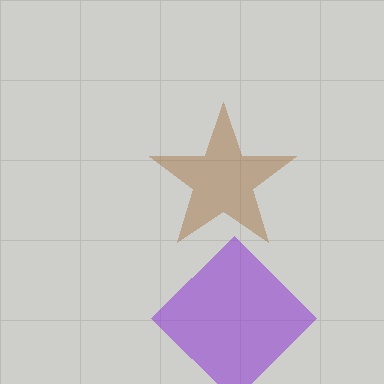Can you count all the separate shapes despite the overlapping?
Yes, there are 2 separate shapes.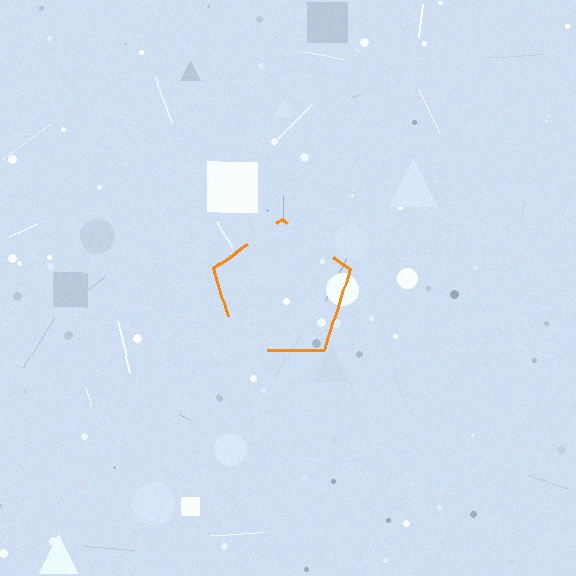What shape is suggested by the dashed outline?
The dashed outline suggests a pentagon.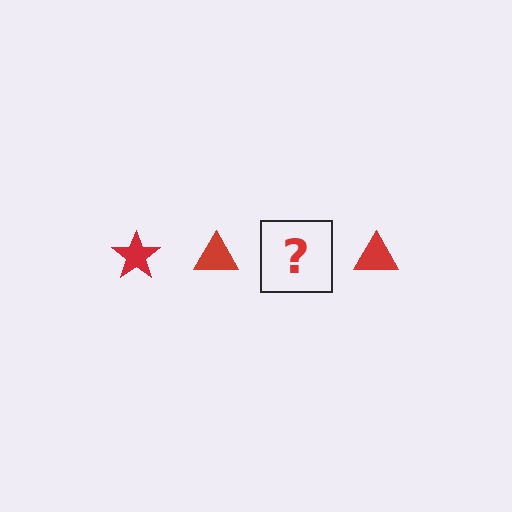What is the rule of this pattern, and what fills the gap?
The rule is that the pattern cycles through star, triangle shapes in red. The gap should be filled with a red star.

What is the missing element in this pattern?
The missing element is a red star.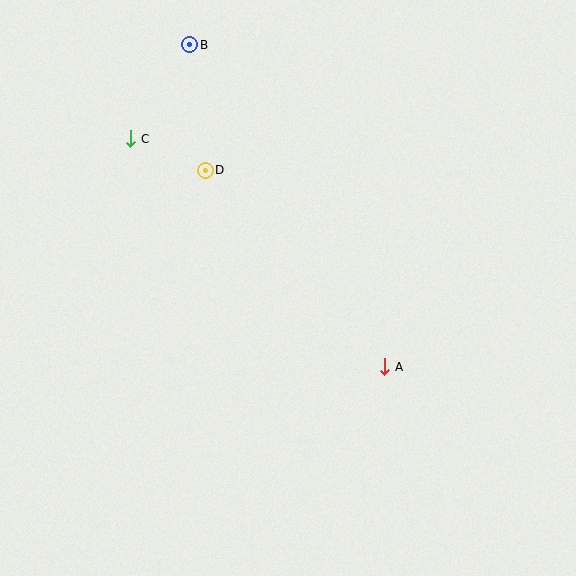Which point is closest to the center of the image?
Point A at (385, 367) is closest to the center.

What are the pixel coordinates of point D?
Point D is at (205, 170).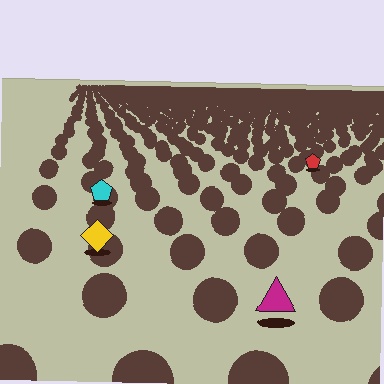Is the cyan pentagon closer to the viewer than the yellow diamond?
No. The yellow diamond is closer — you can tell from the texture gradient: the ground texture is coarser near it.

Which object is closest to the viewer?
The magenta triangle is closest. The texture marks near it are larger and more spread out.